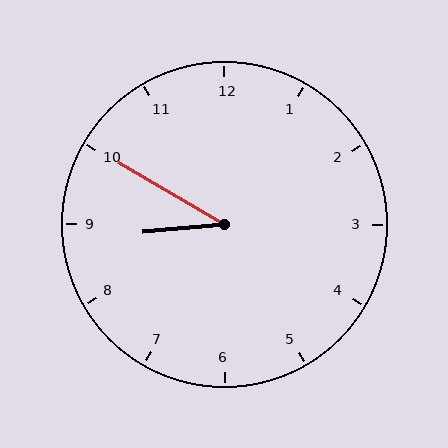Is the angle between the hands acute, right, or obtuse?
It is acute.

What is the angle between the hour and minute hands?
Approximately 35 degrees.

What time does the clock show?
8:50.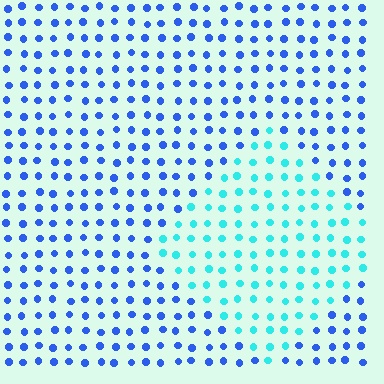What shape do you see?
I see a diamond.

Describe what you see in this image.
The image is filled with small blue elements in a uniform arrangement. A diamond-shaped region is visible where the elements are tinted to a slightly different hue, forming a subtle color boundary.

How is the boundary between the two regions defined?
The boundary is defined purely by a slight shift in hue (about 45 degrees). Spacing, size, and orientation are identical on both sides.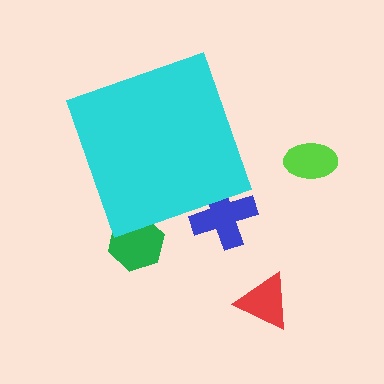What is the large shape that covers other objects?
A cyan diamond.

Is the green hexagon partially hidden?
Yes, the green hexagon is partially hidden behind the cyan diamond.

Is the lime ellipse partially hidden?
No, the lime ellipse is fully visible.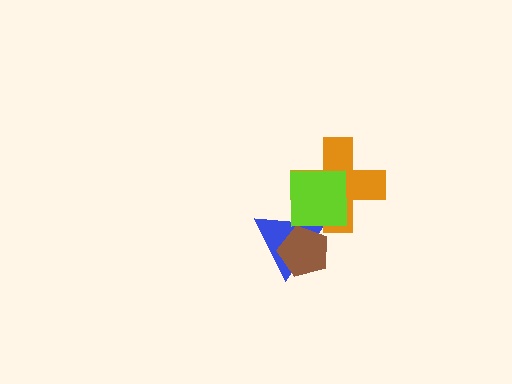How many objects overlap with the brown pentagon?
1 object overlaps with the brown pentagon.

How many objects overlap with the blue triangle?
3 objects overlap with the blue triangle.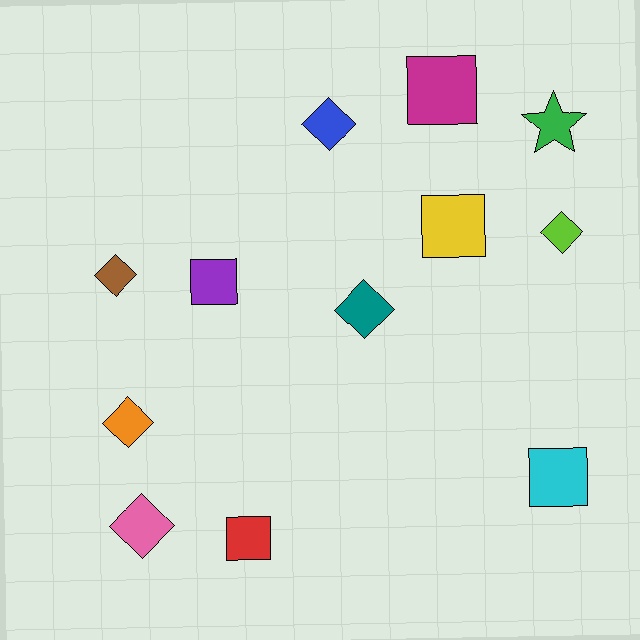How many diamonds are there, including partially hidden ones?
There are 6 diamonds.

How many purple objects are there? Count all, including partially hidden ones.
There is 1 purple object.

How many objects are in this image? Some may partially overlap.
There are 12 objects.